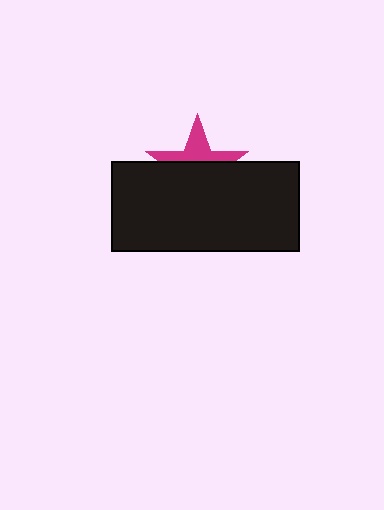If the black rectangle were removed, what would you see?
You would see the complete magenta star.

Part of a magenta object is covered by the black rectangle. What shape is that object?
It is a star.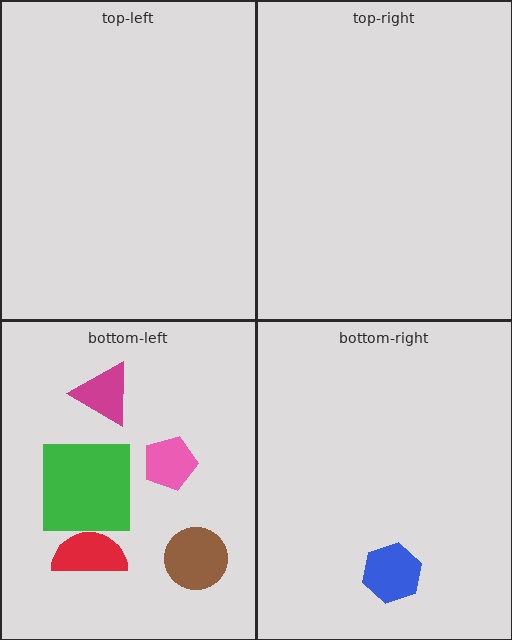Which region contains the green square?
The bottom-left region.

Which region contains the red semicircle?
The bottom-left region.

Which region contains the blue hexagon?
The bottom-right region.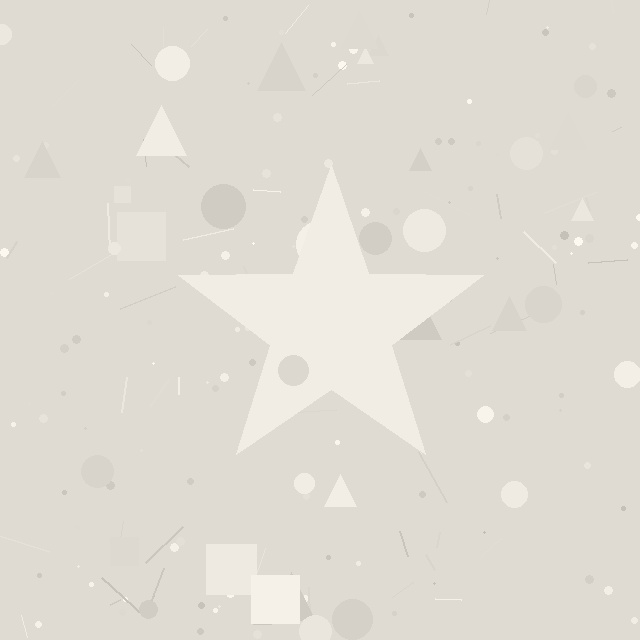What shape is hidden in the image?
A star is hidden in the image.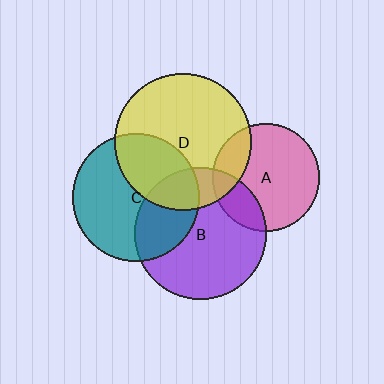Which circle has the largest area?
Circle D (yellow).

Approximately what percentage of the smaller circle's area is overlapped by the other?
Approximately 20%.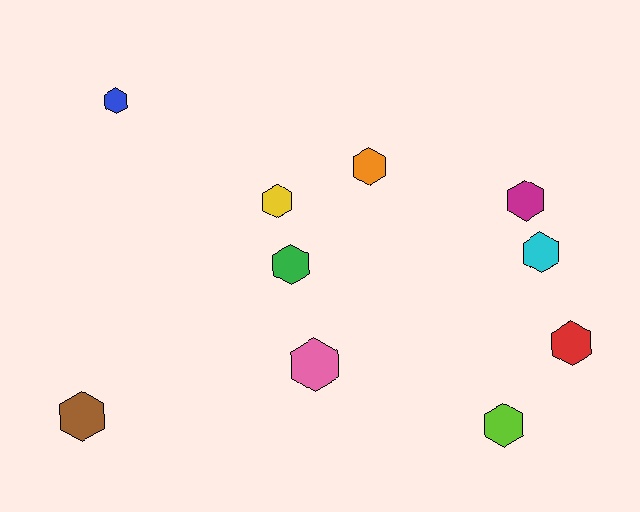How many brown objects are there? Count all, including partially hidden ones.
There is 1 brown object.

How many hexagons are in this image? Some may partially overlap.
There are 10 hexagons.